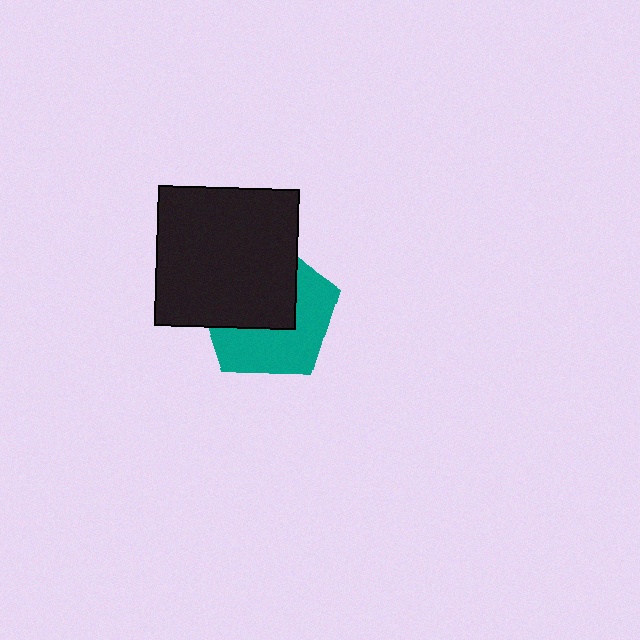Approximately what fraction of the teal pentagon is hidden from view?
Roughly 50% of the teal pentagon is hidden behind the black square.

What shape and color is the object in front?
The object in front is a black square.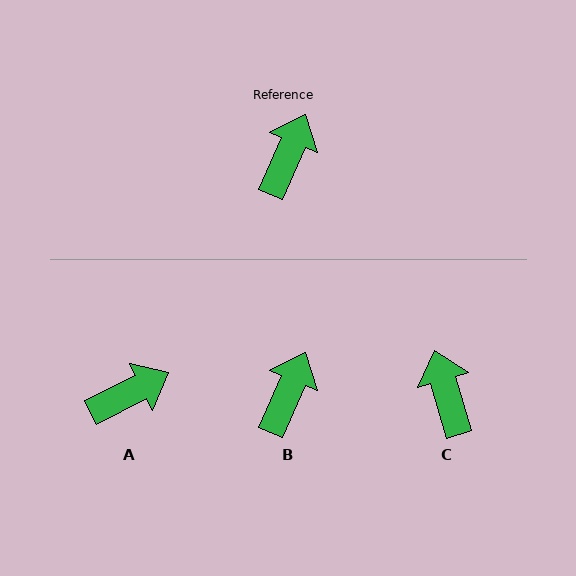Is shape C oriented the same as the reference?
No, it is off by about 39 degrees.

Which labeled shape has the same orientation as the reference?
B.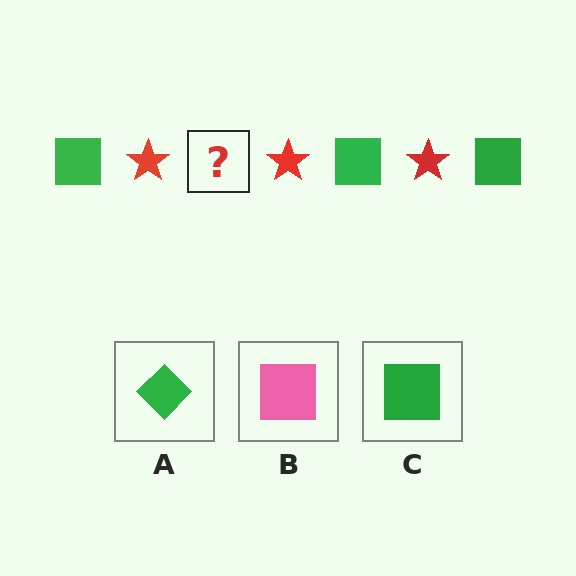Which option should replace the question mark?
Option C.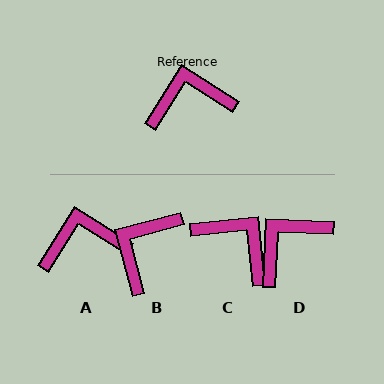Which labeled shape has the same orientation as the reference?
A.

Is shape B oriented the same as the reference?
No, it is off by about 47 degrees.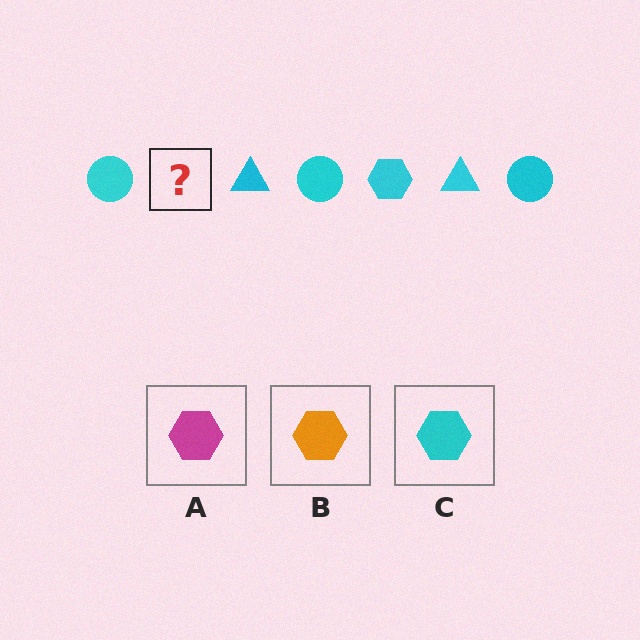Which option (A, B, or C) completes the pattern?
C.